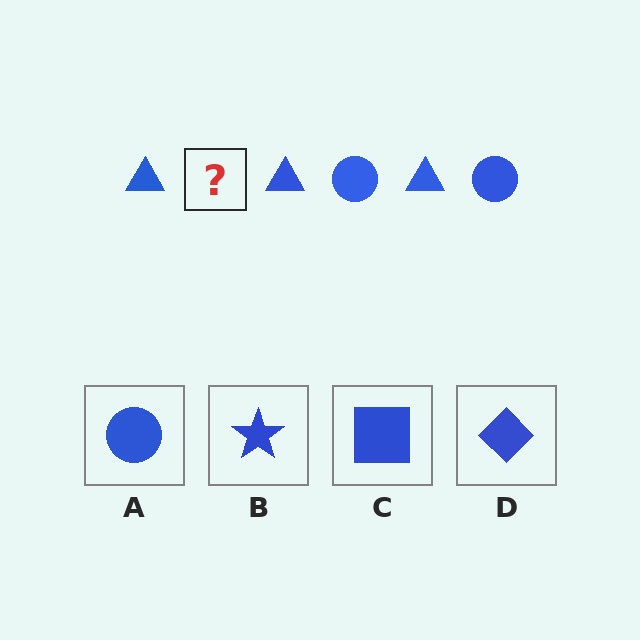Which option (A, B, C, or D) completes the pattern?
A.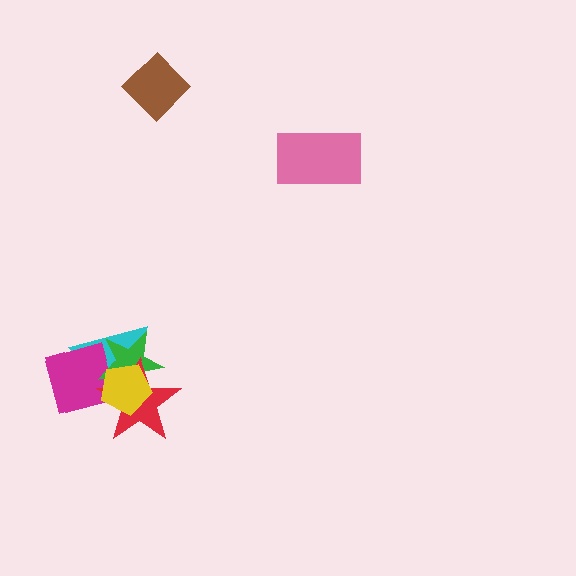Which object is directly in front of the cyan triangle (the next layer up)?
The magenta diamond is directly in front of the cyan triangle.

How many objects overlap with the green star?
4 objects overlap with the green star.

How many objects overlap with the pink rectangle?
0 objects overlap with the pink rectangle.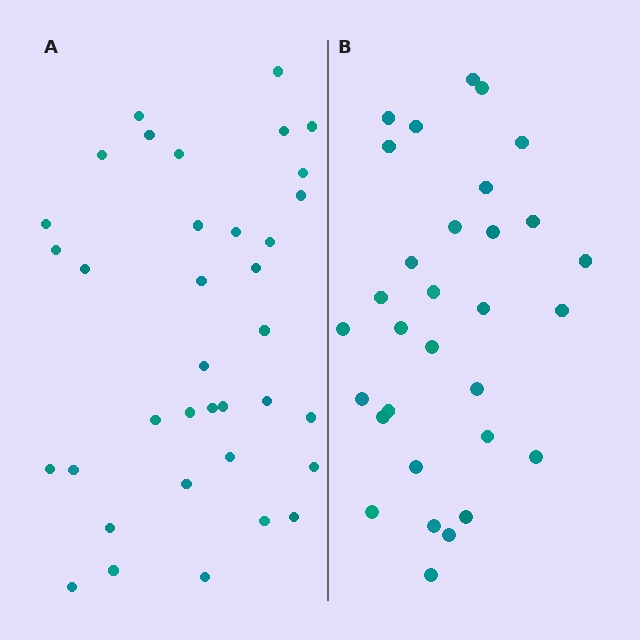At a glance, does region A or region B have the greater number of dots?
Region A (the left region) has more dots.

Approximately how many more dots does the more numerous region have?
Region A has about 5 more dots than region B.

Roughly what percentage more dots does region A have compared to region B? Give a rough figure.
About 15% more.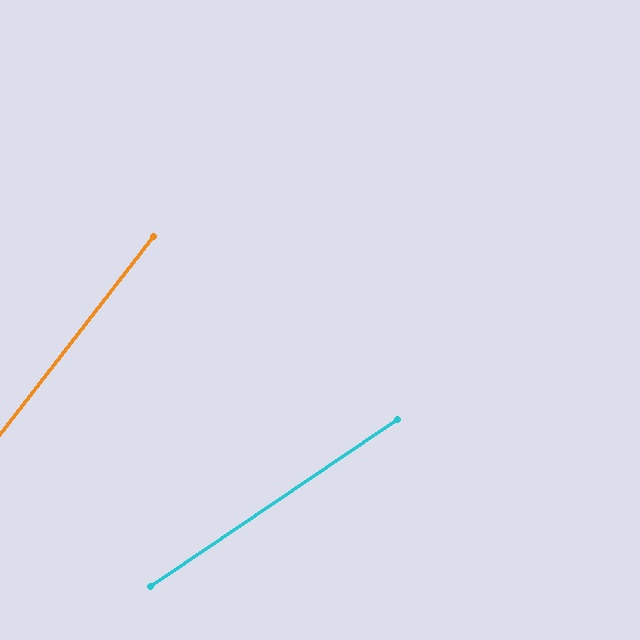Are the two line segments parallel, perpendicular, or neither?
Neither parallel nor perpendicular — they differ by about 18°.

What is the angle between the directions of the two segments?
Approximately 18 degrees.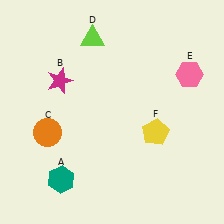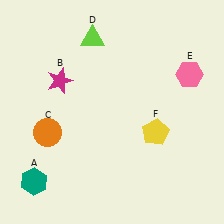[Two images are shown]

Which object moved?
The teal hexagon (A) moved left.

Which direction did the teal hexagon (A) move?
The teal hexagon (A) moved left.